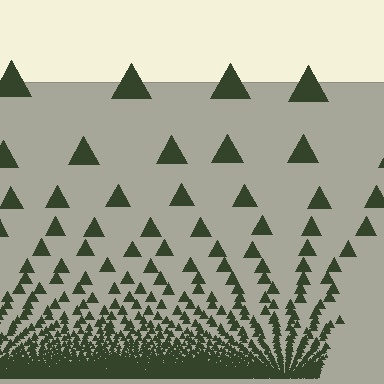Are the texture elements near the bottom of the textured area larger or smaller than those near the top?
Smaller. The gradient is inverted — elements near the bottom are smaller and denser.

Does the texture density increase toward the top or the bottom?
Density increases toward the bottom.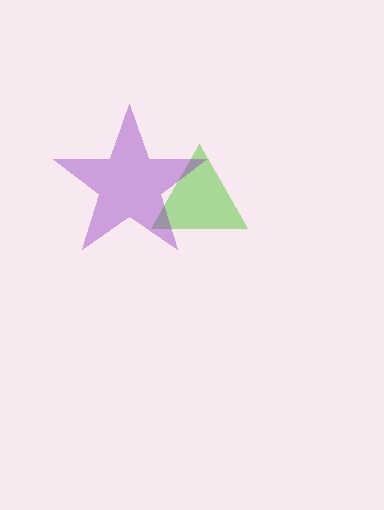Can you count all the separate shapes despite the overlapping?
Yes, there are 2 separate shapes.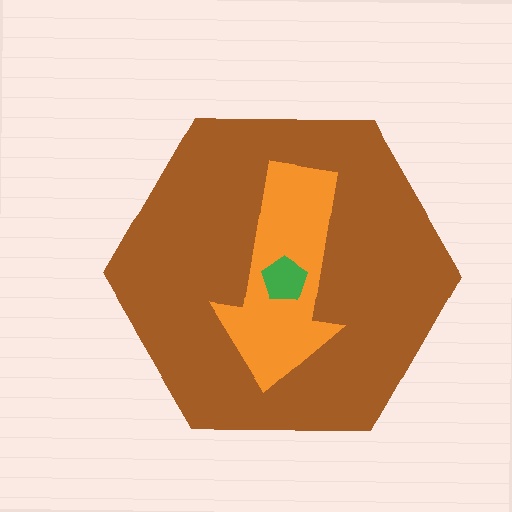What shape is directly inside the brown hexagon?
The orange arrow.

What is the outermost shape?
The brown hexagon.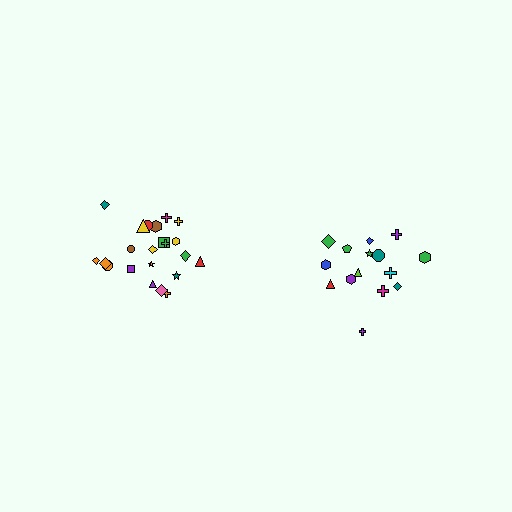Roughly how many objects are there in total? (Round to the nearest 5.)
Roughly 35 objects in total.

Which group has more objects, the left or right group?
The left group.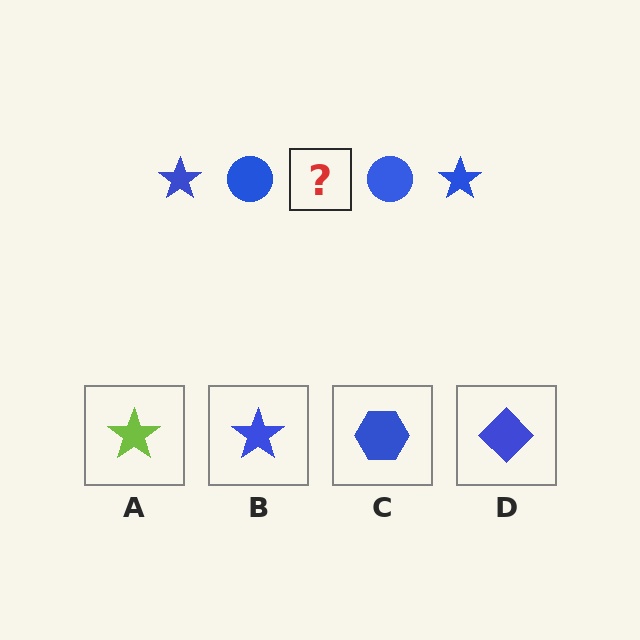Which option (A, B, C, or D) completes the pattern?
B.